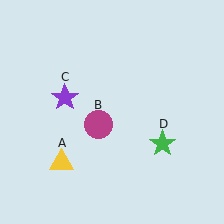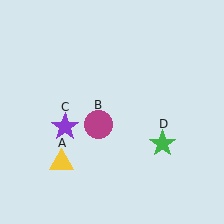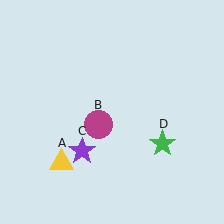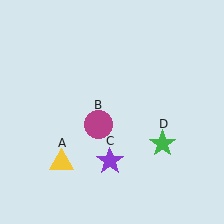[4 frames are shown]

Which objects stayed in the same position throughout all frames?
Yellow triangle (object A) and magenta circle (object B) and green star (object D) remained stationary.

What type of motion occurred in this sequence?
The purple star (object C) rotated counterclockwise around the center of the scene.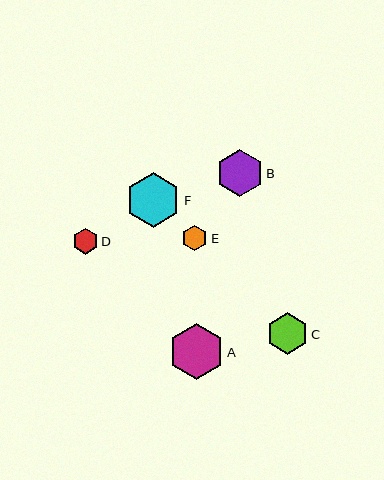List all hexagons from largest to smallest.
From largest to smallest: A, F, B, C, D, E.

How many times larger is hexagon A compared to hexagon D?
Hexagon A is approximately 2.1 times the size of hexagon D.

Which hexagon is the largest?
Hexagon A is the largest with a size of approximately 56 pixels.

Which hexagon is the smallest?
Hexagon E is the smallest with a size of approximately 26 pixels.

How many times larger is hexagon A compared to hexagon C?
Hexagon A is approximately 1.3 times the size of hexagon C.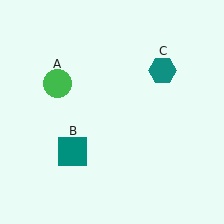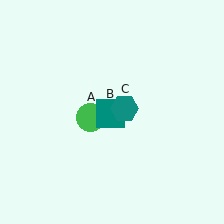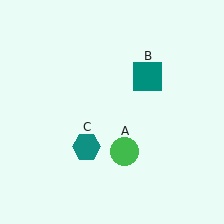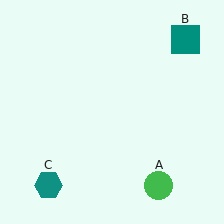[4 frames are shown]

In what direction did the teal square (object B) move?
The teal square (object B) moved up and to the right.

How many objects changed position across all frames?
3 objects changed position: green circle (object A), teal square (object B), teal hexagon (object C).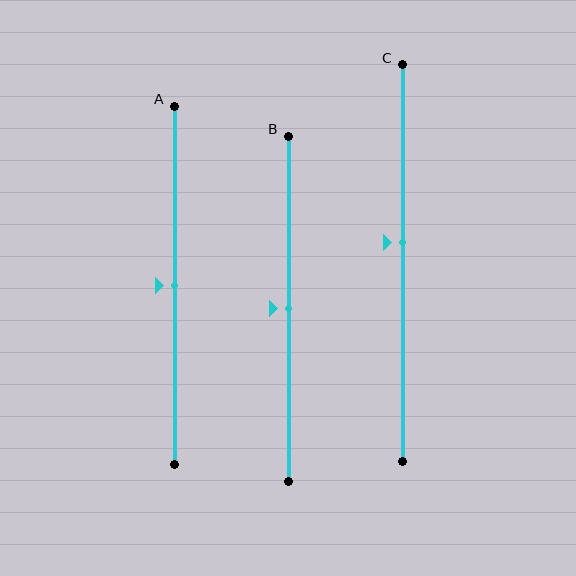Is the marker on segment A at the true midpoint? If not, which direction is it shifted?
Yes, the marker on segment A is at the true midpoint.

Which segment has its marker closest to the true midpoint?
Segment A has its marker closest to the true midpoint.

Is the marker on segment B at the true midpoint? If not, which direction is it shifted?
Yes, the marker on segment B is at the true midpoint.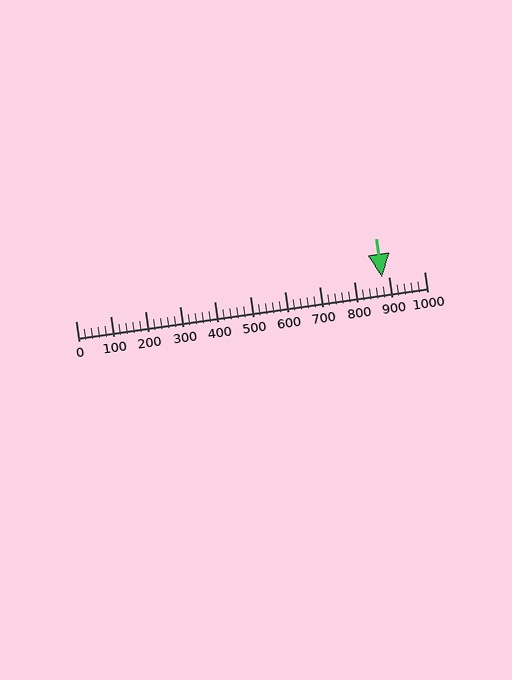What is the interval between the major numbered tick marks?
The major tick marks are spaced 100 units apart.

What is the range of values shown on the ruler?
The ruler shows values from 0 to 1000.